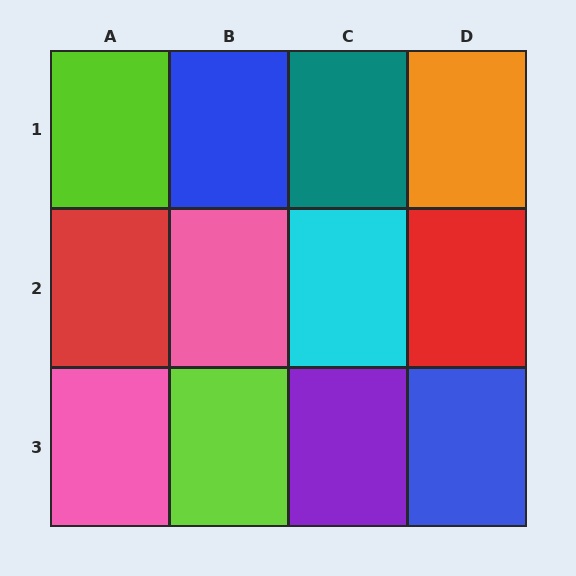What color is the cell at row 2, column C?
Cyan.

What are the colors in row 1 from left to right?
Lime, blue, teal, orange.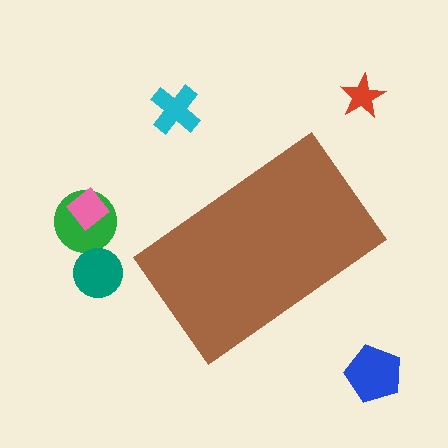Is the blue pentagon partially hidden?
No, the blue pentagon is fully visible.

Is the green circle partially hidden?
No, the green circle is fully visible.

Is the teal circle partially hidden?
No, the teal circle is fully visible.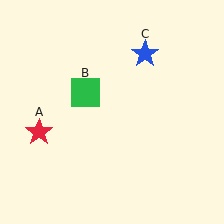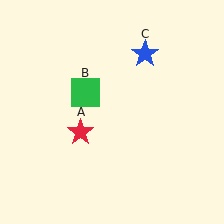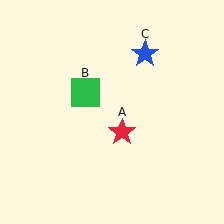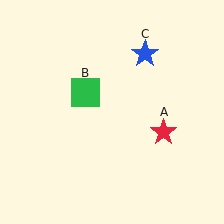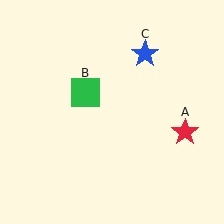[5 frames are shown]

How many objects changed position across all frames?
1 object changed position: red star (object A).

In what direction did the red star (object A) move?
The red star (object A) moved right.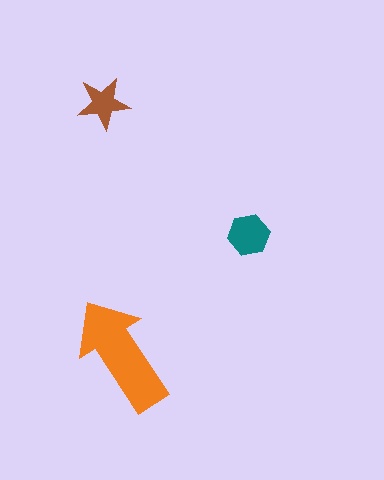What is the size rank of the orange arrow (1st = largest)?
1st.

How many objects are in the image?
There are 3 objects in the image.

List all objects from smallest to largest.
The brown star, the teal hexagon, the orange arrow.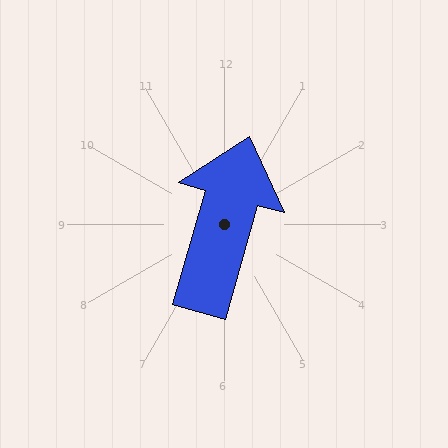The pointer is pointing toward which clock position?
Roughly 1 o'clock.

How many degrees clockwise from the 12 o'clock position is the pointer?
Approximately 16 degrees.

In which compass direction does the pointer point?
North.